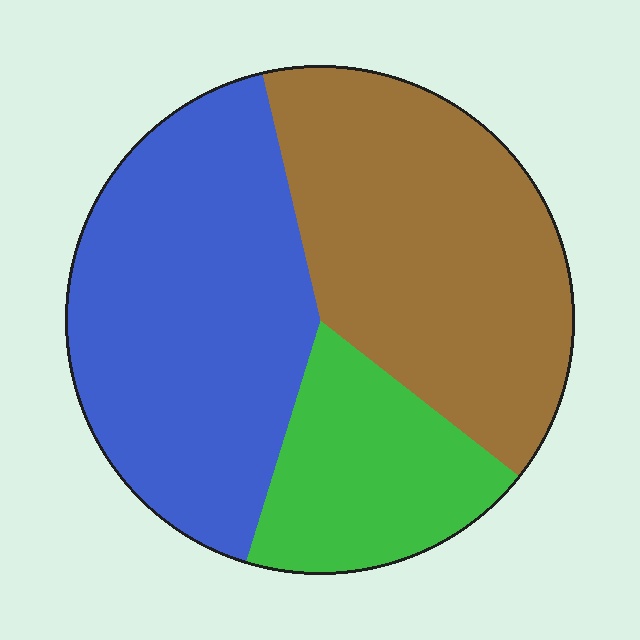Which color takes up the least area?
Green, at roughly 20%.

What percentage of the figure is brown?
Brown covers 39% of the figure.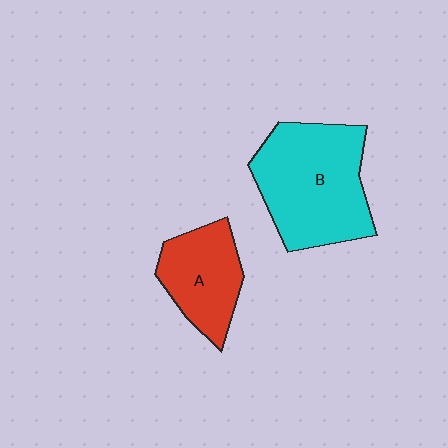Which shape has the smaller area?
Shape A (red).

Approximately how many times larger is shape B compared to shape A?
Approximately 1.7 times.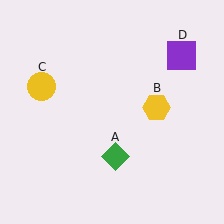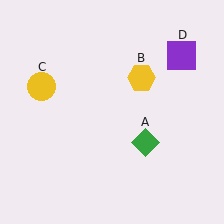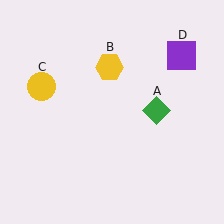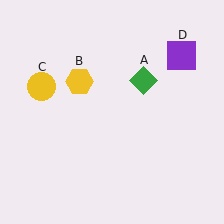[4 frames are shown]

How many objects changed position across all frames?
2 objects changed position: green diamond (object A), yellow hexagon (object B).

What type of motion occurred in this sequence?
The green diamond (object A), yellow hexagon (object B) rotated counterclockwise around the center of the scene.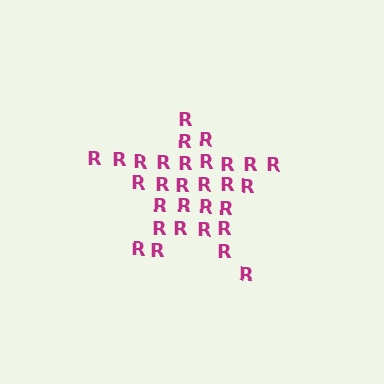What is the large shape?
The large shape is a star.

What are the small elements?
The small elements are letter R's.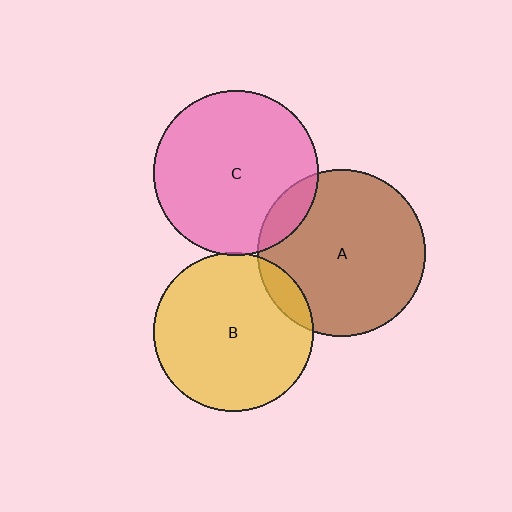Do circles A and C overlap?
Yes.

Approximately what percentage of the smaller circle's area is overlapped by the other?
Approximately 10%.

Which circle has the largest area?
Circle A (brown).